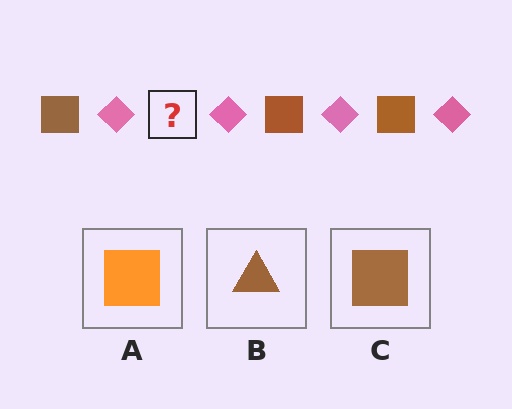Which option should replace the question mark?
Option C.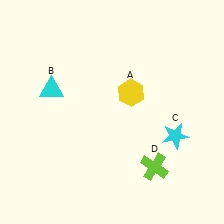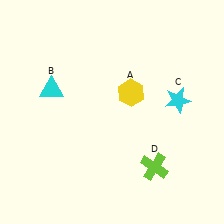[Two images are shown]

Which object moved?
The cyan star (C) moved up.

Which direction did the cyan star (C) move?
The cyan star (C) moved up.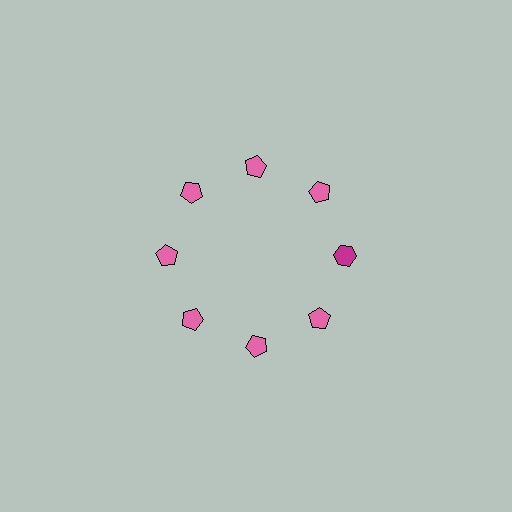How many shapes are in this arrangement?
There are 8 shapes arranged in a ring pattern.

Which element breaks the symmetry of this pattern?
The magenta hexagon at roughly the 3 o'clock position breaks the symmetry. All other shapes are pink pentagons.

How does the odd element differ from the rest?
It differs in both color (magenta instead of pink) and shape (hexagon instead of pentagon).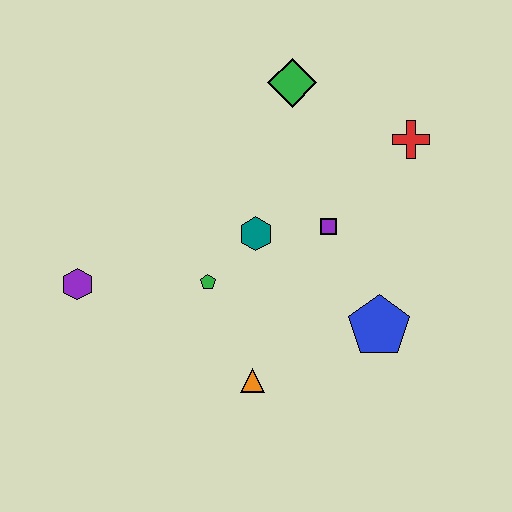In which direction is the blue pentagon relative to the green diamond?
The blue pentagon is below the green diamond.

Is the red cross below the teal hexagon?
No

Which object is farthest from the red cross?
The purple hexagon is farthest from the red cross.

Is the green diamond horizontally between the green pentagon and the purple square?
Yes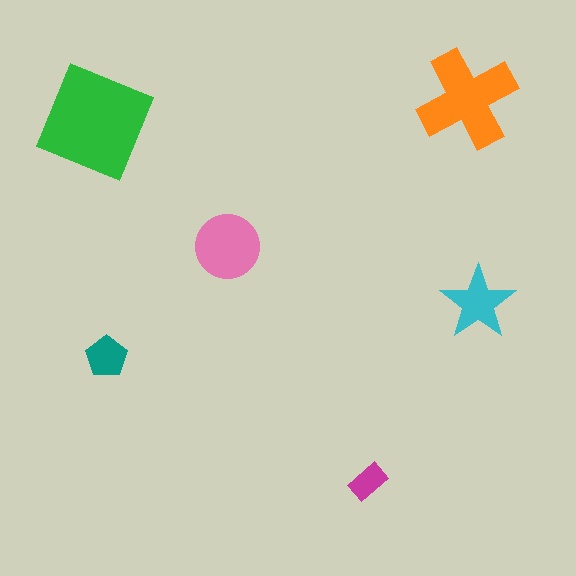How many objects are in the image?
There are 6 objects in the image.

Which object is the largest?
The green square.